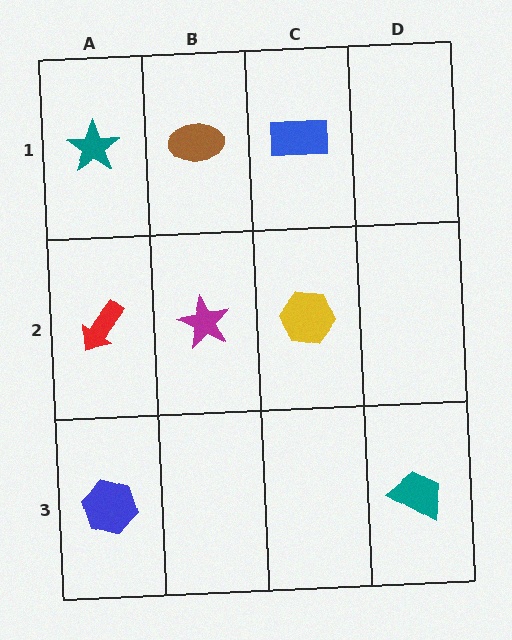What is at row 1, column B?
A brown ellipse.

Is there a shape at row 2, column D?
No, that cell is empty.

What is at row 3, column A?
A blue hexagon.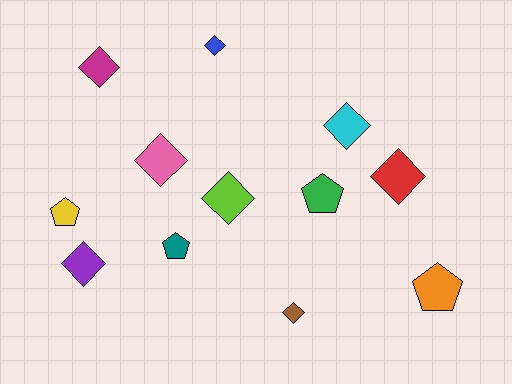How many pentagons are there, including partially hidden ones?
There are 4 pentagons.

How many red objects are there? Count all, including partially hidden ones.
There is 1 red object.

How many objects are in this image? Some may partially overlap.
There are 12 objects.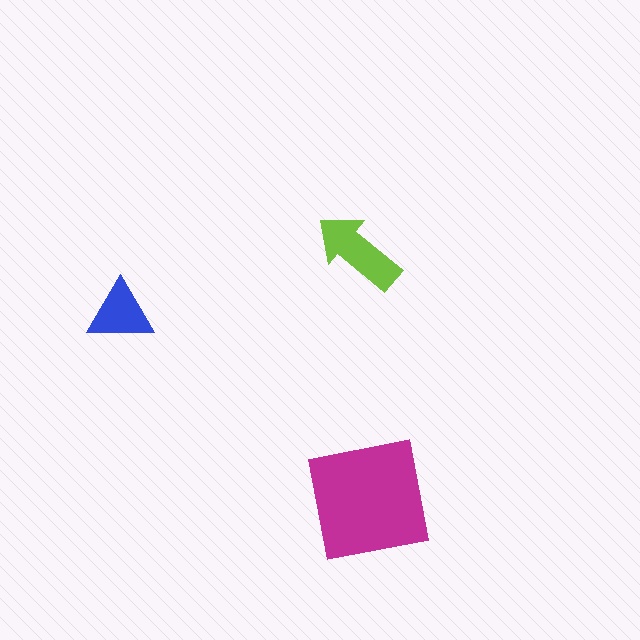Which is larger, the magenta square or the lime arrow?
The magenta square.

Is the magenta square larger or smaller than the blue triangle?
Larger.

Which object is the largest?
The magenta square.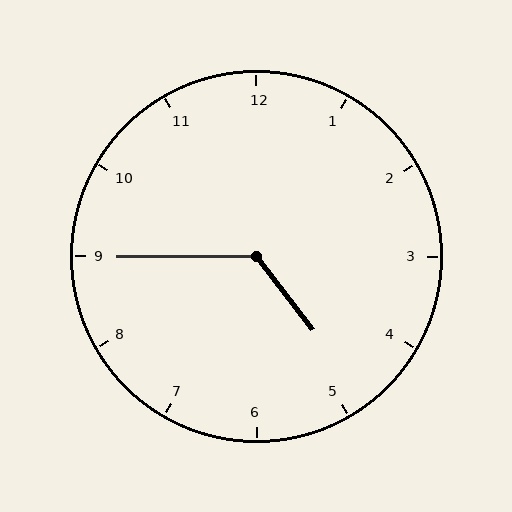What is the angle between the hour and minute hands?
Approximately 128 degrees.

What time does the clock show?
4:45.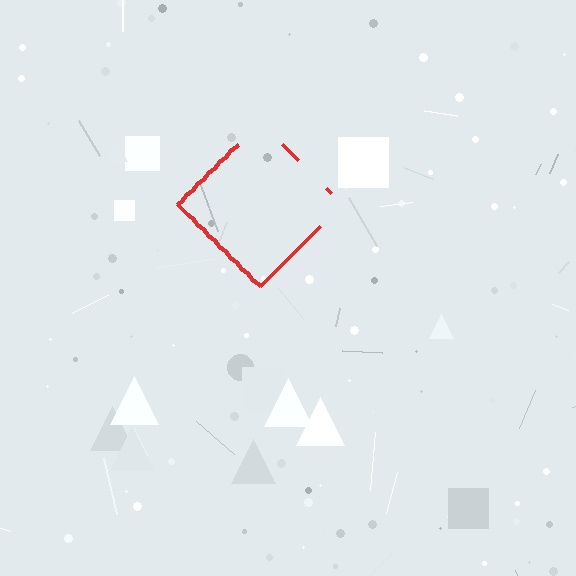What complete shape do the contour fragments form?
The contour fragments form a diamond.